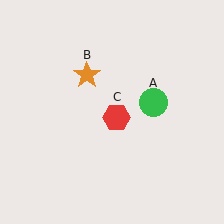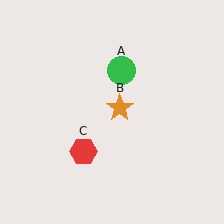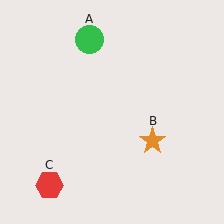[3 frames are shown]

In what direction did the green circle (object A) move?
The green circle (object A) moved up and to the left.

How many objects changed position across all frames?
3 objects changed position: green circle (object A), orange star (object B), red hexagon (object C).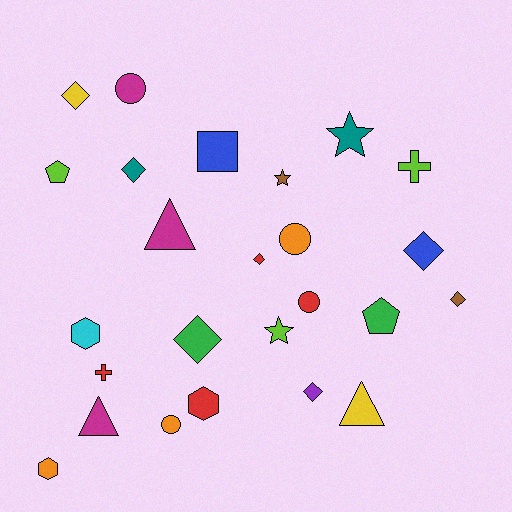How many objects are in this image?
There are 25 objects.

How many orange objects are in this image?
There are 3 orange objects.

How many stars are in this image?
There are 3 stars.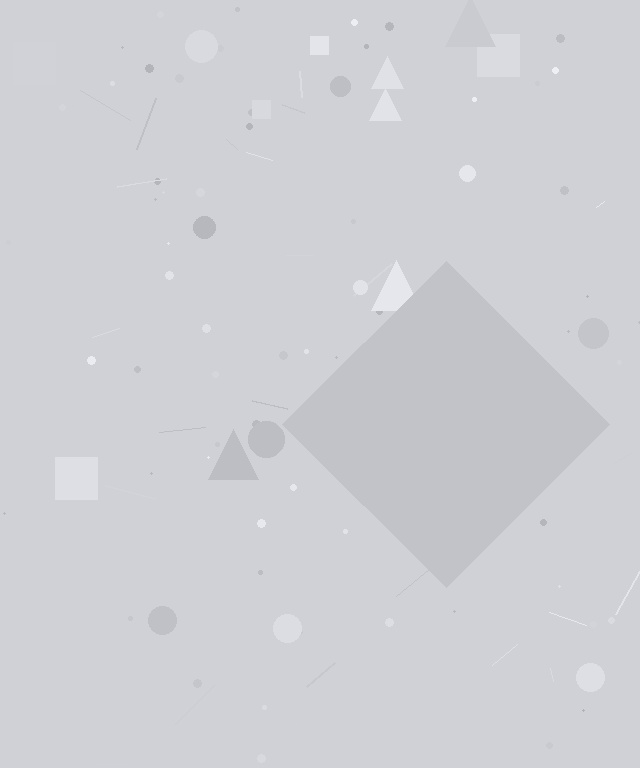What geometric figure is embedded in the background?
A diamond is embedded in the background.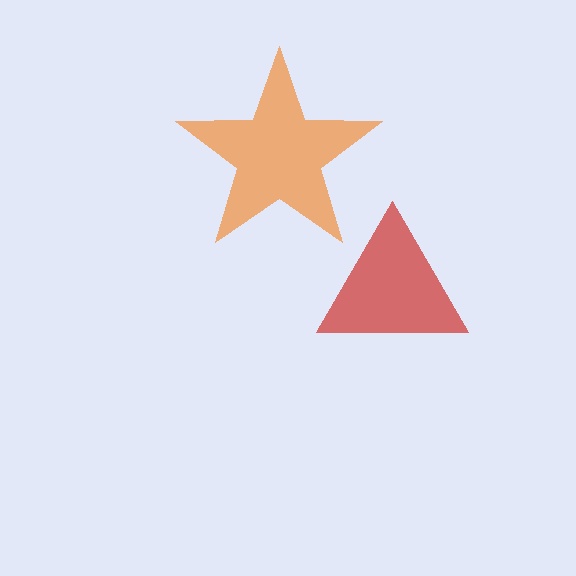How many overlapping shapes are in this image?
There are 2 overlapping shapes in the image.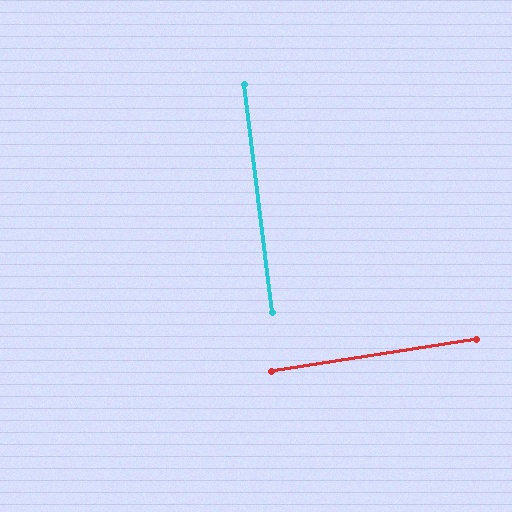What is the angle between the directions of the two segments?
Approximately 88 degrees.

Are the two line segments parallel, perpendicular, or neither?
Perpendicular — they meet at approximately 88°.